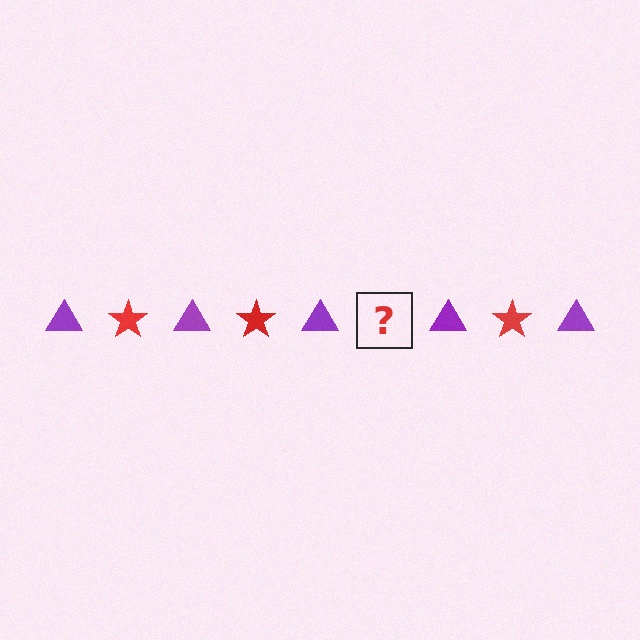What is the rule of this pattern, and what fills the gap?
The rule is that the pattern alternates between purple triangle and red star. The gap should be filled with a red star.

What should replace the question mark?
The question mark should be replaced with a red star.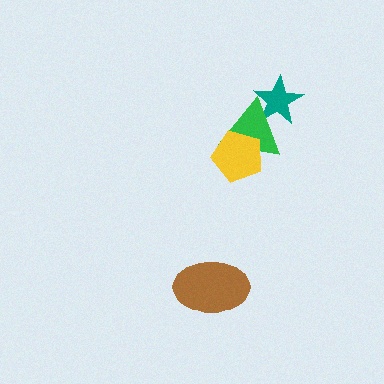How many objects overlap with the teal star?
1 object overlaps with the teal star.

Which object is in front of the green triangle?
The yellow pentagon is in front of the green triangle.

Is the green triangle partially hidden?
Yes, it is partially covered by another shape.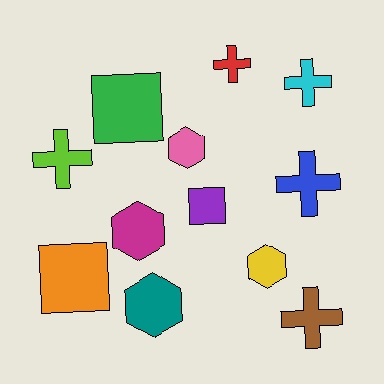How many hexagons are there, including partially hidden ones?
There are 4 hexagons.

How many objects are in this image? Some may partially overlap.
There are 12 objects.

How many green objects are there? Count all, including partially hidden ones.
There is 1 green object.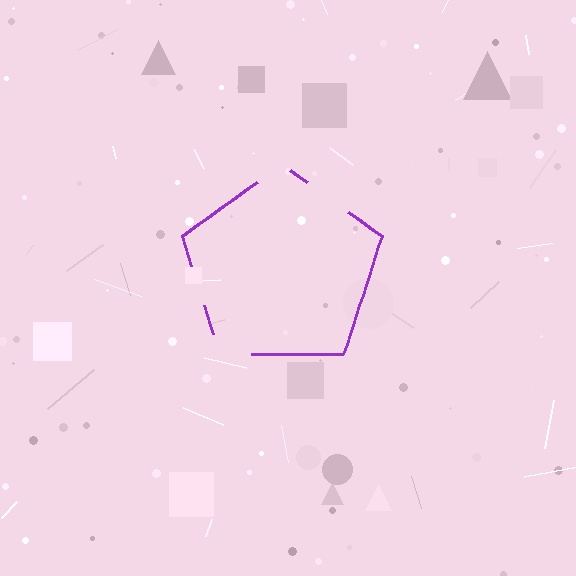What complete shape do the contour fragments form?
The contour fragments form a pentagon.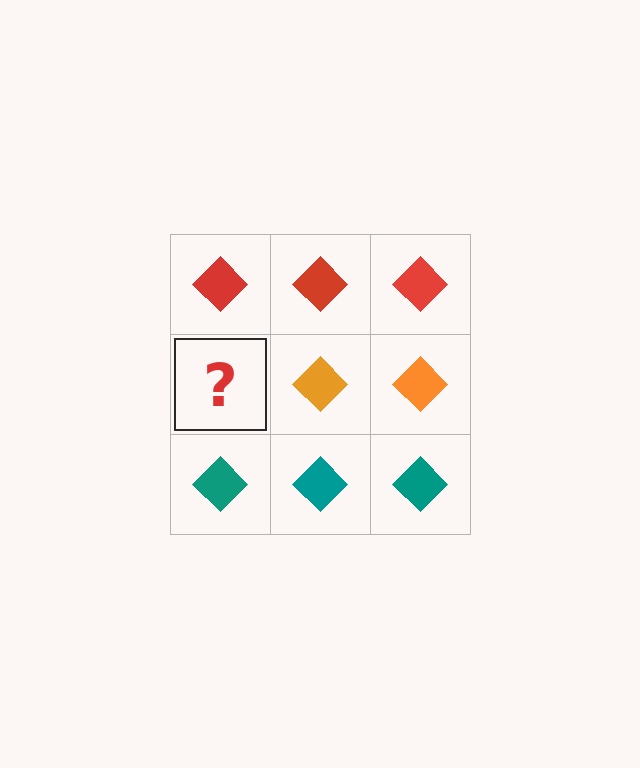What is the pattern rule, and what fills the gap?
The rule is that each row has a consistent color. The gap should be filled with an orange diamond.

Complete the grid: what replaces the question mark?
The question mark should be replaced with an orange diamond.